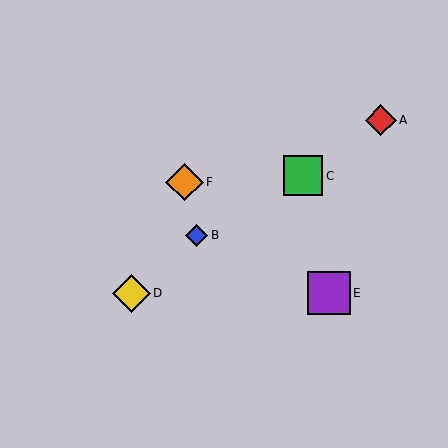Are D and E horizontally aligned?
Yes, both are at y≈293.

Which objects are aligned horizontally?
Objects D, E are aligned horizontally.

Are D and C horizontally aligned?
No, D is at y≈293 and C is at y≈176.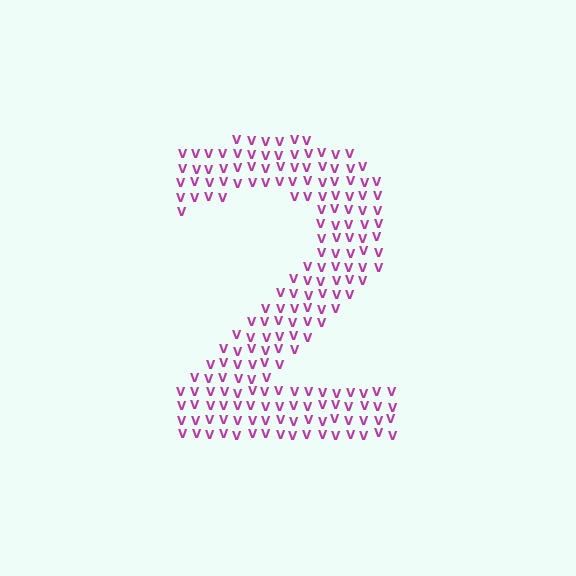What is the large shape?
The large shape is the digit 2.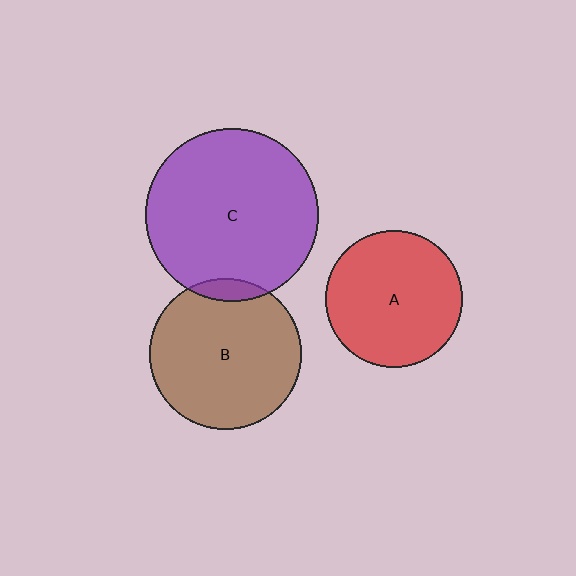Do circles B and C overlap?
Yes.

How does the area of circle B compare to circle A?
Approximately 1.2 times.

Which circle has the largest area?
Circle C (purple).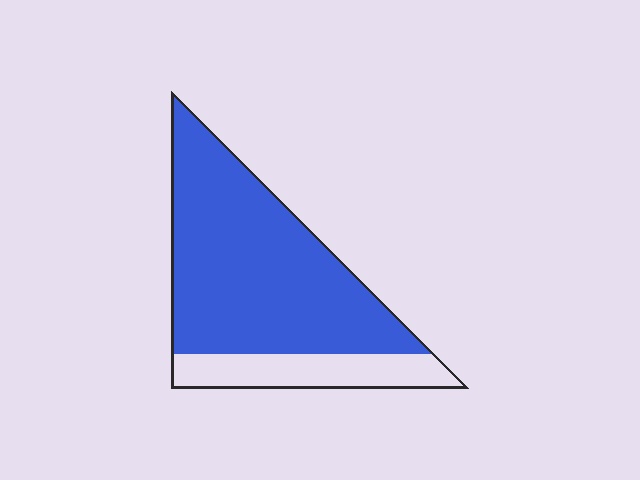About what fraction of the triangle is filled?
About four fifths (4/5).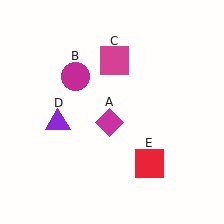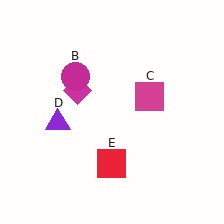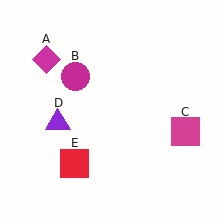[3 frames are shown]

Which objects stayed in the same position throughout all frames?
Magenta circle (object B) and purple triangle (object D) remained stationary.